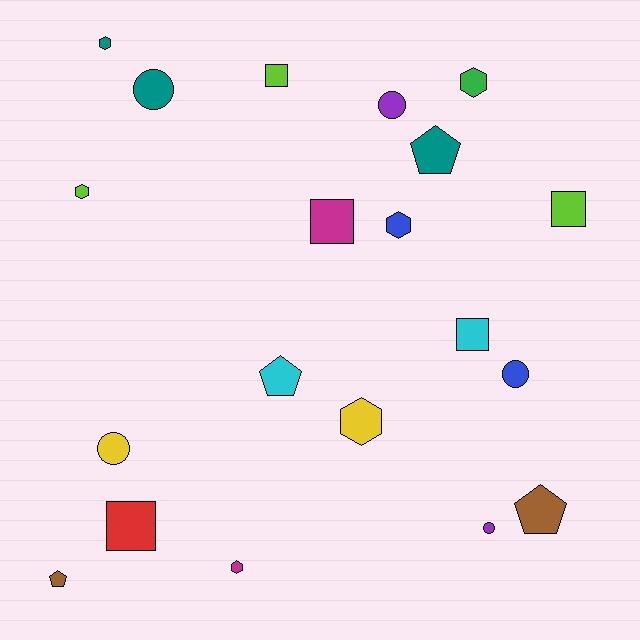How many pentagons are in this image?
There are 4 pentagons.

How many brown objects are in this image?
There are 2 brown objects.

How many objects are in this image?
There are 20 objects.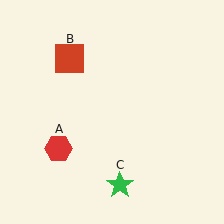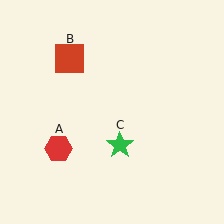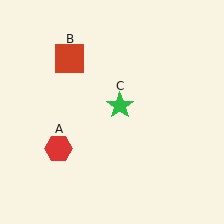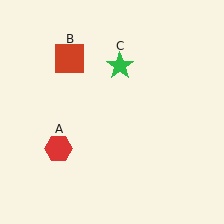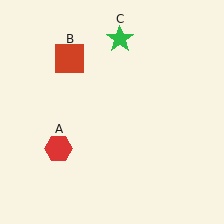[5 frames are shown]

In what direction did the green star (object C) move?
The green star (object C) moved up.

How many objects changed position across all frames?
1 object changed position: green star (object C).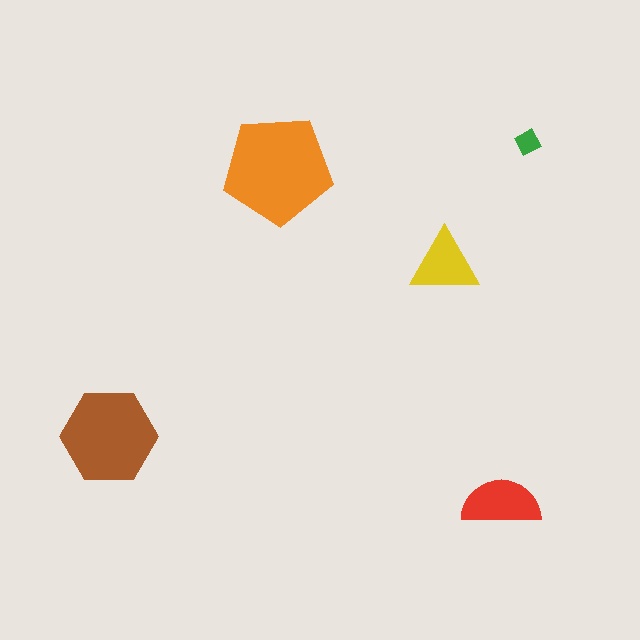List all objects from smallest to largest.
The green diamond, the yellow triangle, the red semicircle, the brown hexagon, the orange pentagon.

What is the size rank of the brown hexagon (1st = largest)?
2nd.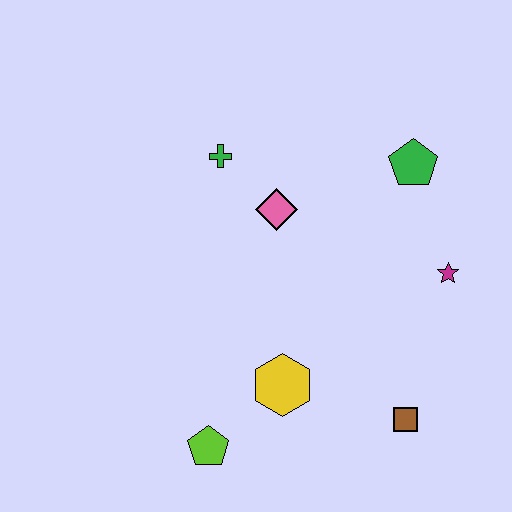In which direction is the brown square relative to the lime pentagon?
The brown square is to the right of the lime pentagon.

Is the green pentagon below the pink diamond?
No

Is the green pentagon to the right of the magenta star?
No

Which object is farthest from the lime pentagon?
The green pentagon is farthest from the lime pentagon.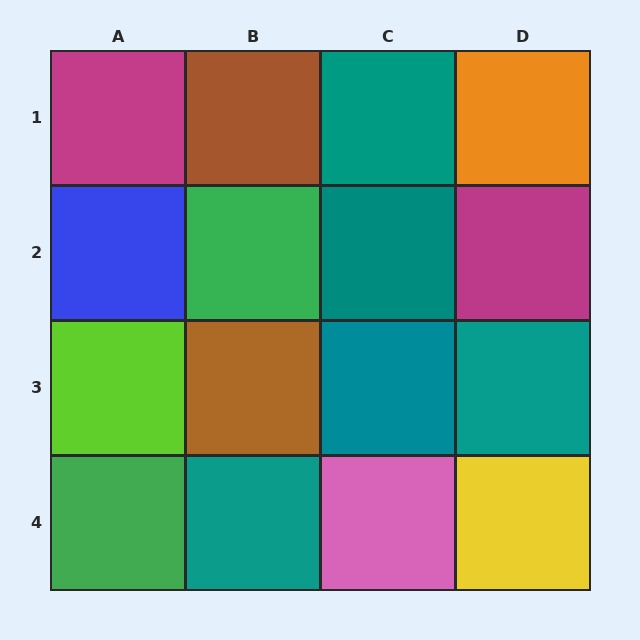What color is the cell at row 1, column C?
Teal.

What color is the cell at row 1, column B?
Brown.